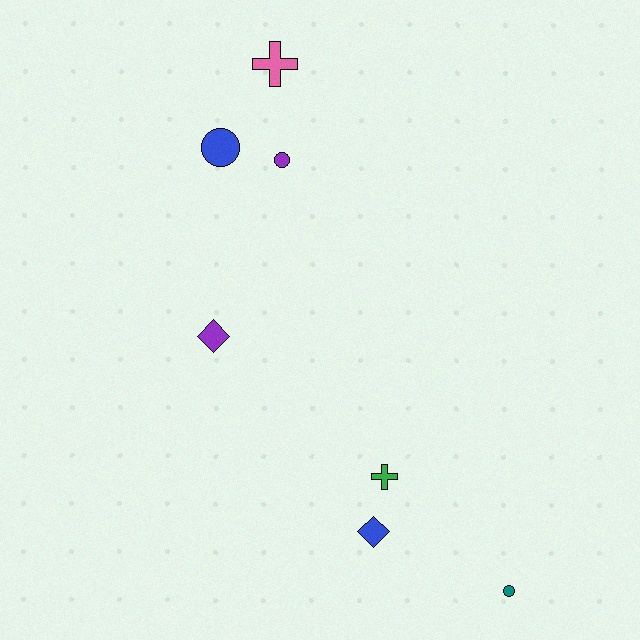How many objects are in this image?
There are 7 objects.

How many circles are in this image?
There are 3 circles.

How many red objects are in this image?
There are no red objects.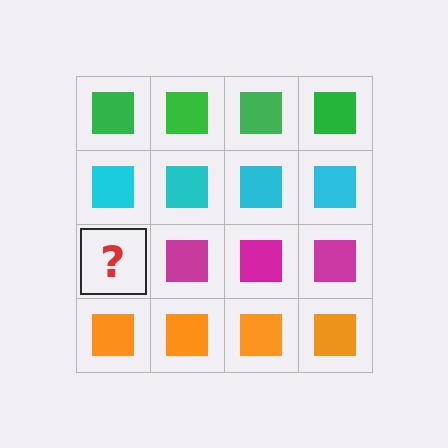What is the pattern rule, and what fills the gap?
The rule is that each row has a consistent color. The gap should be filled with a magenta square.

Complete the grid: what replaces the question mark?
The question mark should be replaced with a magenta square.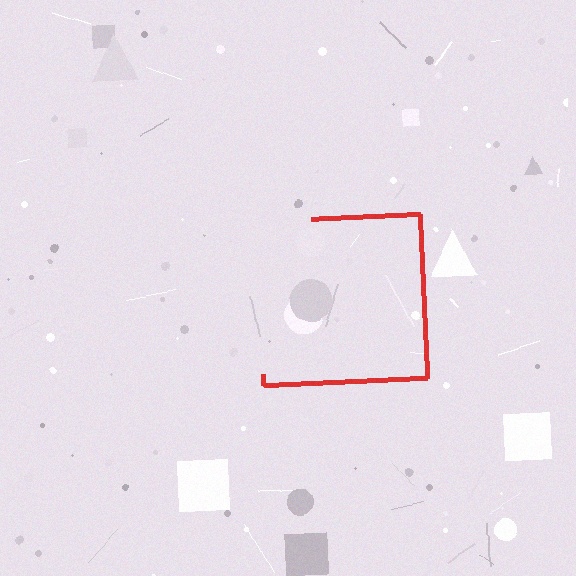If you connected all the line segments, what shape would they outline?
They would outline a square.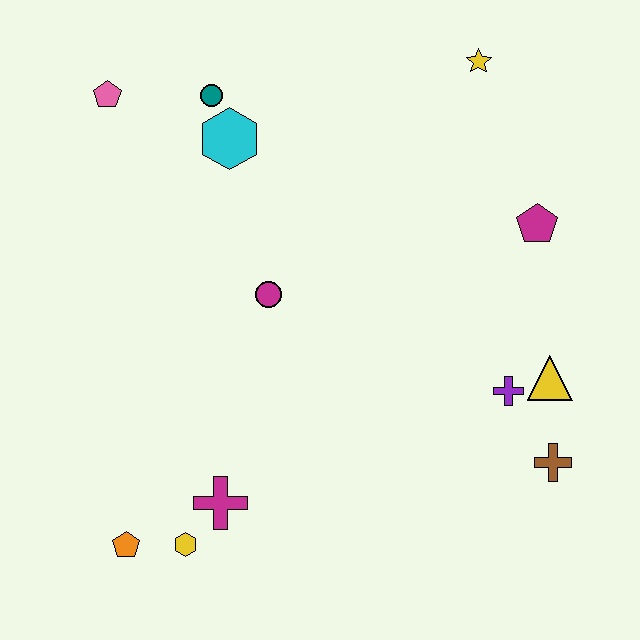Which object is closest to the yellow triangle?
The purple cross is closest to the yellow triangle.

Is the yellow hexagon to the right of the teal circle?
No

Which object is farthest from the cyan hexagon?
The brown cross is farthest from the cyan hexagon.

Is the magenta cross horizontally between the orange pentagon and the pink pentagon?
No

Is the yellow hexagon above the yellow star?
No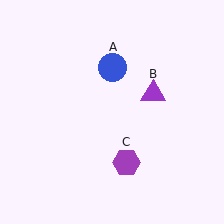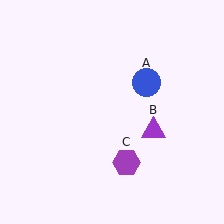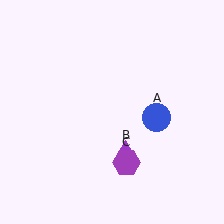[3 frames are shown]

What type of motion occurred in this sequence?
The blue circle (object A), purple triangle (object B) rotated clockwise around the center of the scene.